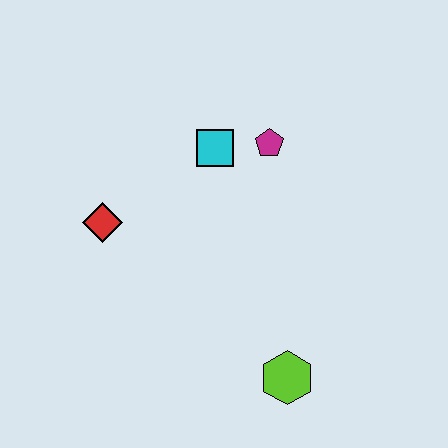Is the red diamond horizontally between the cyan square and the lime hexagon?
No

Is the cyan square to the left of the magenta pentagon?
Yes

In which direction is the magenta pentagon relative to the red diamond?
The magenta pentagon is to the right of the red diamond.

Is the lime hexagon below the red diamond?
Yes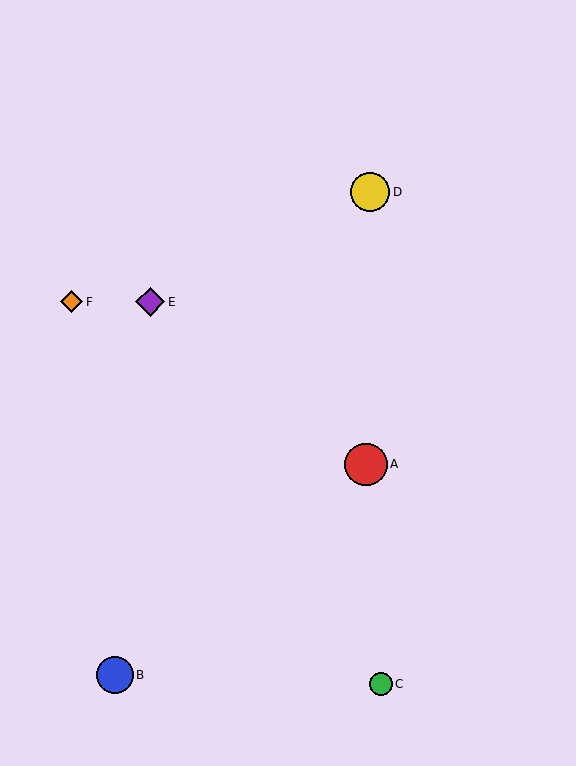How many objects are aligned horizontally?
2 objects (E, F) are aligned horizontally.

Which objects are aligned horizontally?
Objects E, F are aligned horizontally.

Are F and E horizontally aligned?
Yes, both are at y≈302.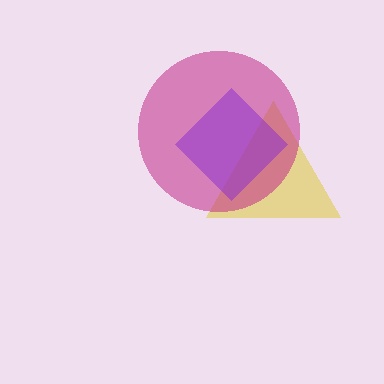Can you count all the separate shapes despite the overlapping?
Yes, there are 3 separate shapes.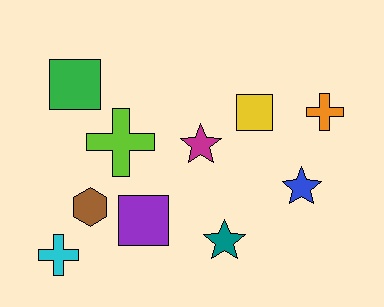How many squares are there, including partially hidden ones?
There are 3 squares.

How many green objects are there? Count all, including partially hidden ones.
There is 1 green object.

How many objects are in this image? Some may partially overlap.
There are 10 objects.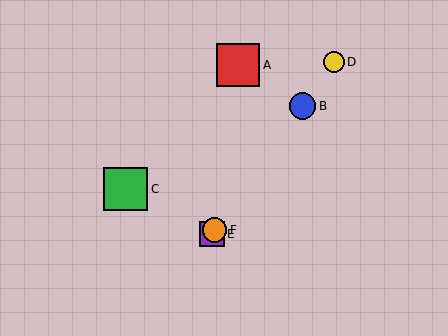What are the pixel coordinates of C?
Object C is at (126, 189).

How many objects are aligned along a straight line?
4 objects (B, D, E, F) are aligned along a straight line.